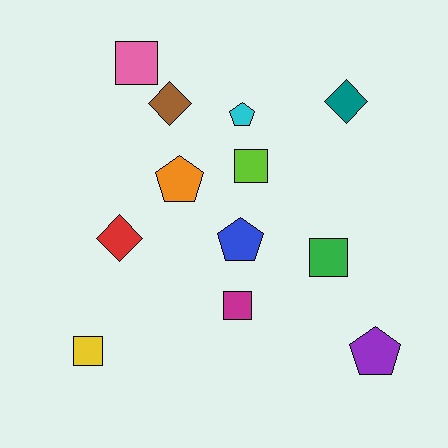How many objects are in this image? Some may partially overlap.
There are 12 objects.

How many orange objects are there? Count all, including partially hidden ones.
There is 1 orange object.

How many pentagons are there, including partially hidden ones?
There are 4 pentagons.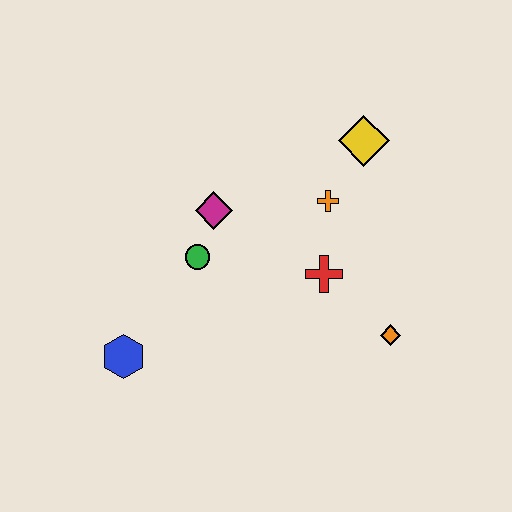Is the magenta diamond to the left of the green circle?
No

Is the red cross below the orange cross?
Yes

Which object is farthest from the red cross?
The blue hexagon is farthest from the red cross.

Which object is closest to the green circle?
The magenta diamond is closest to the green circle.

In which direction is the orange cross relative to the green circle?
The orange cross is to the right of the green circle.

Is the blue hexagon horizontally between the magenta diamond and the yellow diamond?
No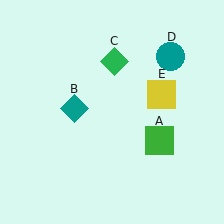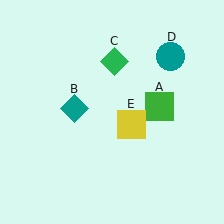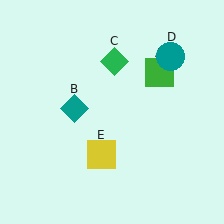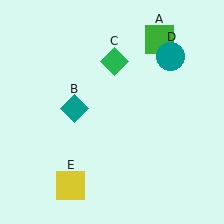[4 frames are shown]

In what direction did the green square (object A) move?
The green square (object A) moved up.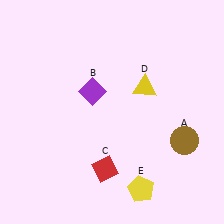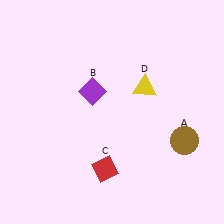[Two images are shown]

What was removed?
The yellow pentagon (E) was removed in Image 2.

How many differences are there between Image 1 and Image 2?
There is 1 difference between the two images.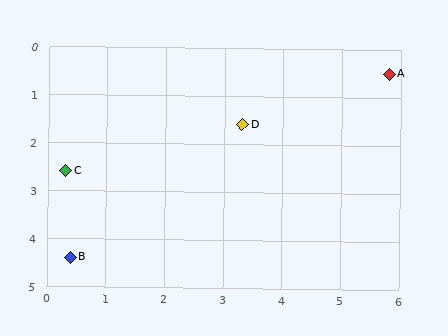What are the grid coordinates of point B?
Point B is at approximately (0.4, 4.4).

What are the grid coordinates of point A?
Point A is at approximately (5.8, 0.5).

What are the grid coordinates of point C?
Point C is at approximately (0.3, 2.6).